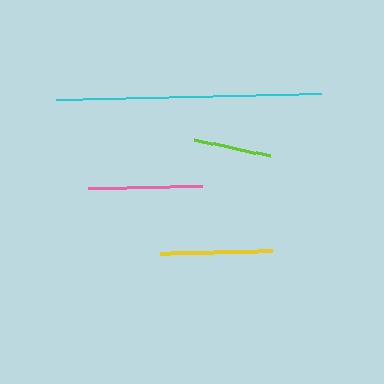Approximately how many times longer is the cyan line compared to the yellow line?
The cyan line is approximately 2.4 times the length of the yellow line.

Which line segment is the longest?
The cyan line is the longest at approximately 265 pixels.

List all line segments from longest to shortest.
From longest to shortest: cyan, pink, yellow, lime.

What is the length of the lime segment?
The lime segment is approximately 78 pixels long.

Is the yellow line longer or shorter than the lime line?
The yellow line is longer than the lime line.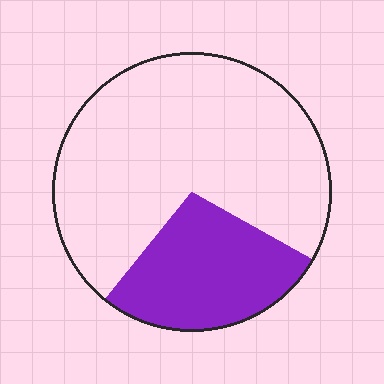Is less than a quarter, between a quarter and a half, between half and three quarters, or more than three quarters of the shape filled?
Between a quarter and a half.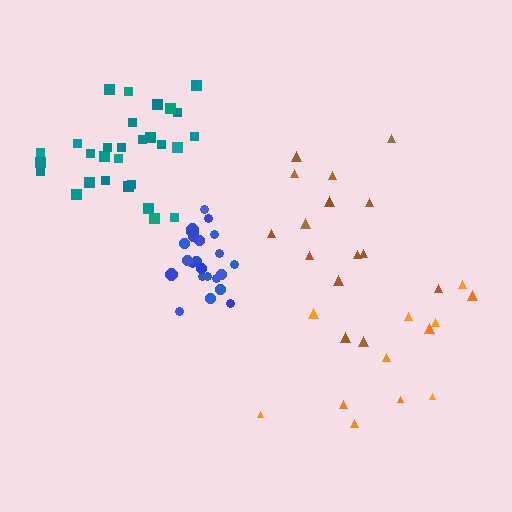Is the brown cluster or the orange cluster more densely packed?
Brown.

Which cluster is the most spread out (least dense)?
Orange.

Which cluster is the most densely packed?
Blue.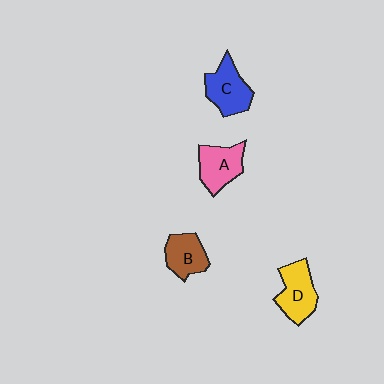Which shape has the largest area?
Shape D (yellow).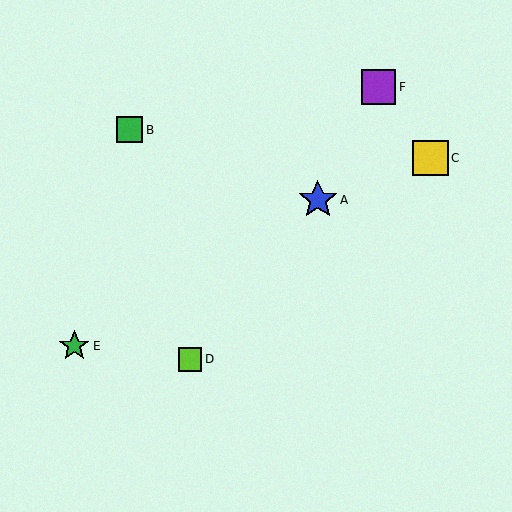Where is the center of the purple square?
The center of the purple square is at (378, 87).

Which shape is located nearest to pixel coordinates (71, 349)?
The green star (labeled E) at (74, 346) is nearest to that location.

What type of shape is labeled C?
Shape C is a yellow square.